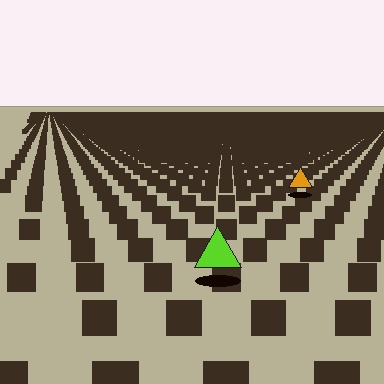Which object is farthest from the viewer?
The orange triangle is farthest from the viewer. It appears smaller and the ground texture around it is denser.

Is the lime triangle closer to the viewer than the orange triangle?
Yes. The lime triangle is closer — you can tell from the texture gradient: the ground texture is coarser near it.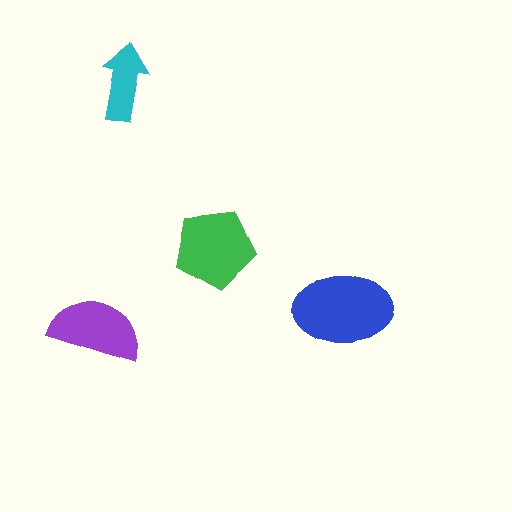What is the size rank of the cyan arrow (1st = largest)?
4th.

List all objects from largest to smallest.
The blue ellipse, the green pentagon, the purple semicircle, the cyan arrow.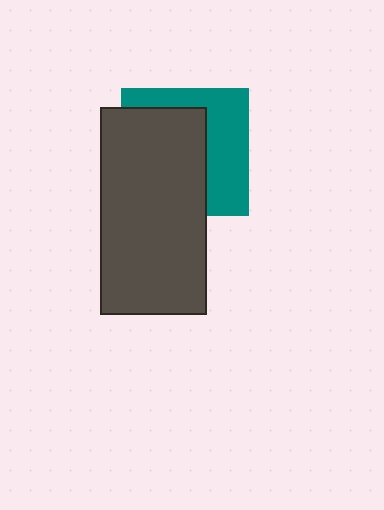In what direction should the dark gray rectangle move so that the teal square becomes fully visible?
The dark gray rectangle should move left. That is the shortest direction to clear the overlap and leave the teal square fully visible.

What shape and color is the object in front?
The object in front is a dark gray rectangle.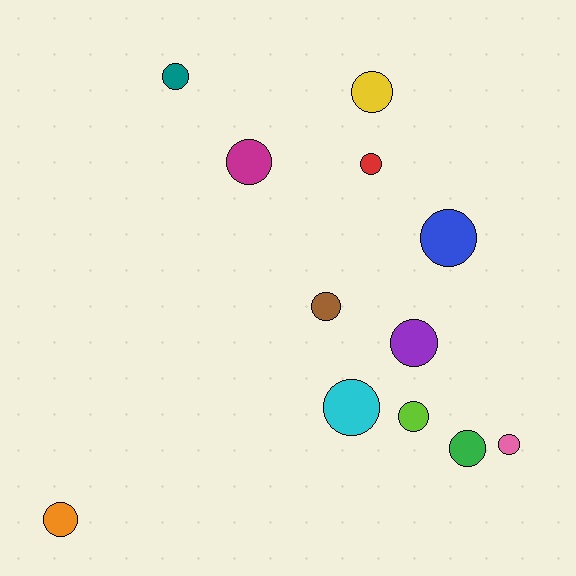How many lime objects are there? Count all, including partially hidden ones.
There is 1 lime object.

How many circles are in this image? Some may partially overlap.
There are 12 circles.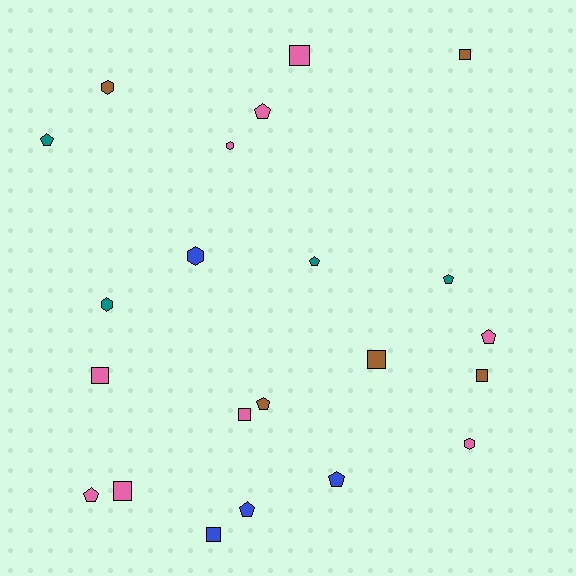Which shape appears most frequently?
Pentagon, with 9 objects.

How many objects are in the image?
There are 22 objects.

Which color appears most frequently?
Pink, with 9 objects.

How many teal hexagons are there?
There is 1 teal hexagon.